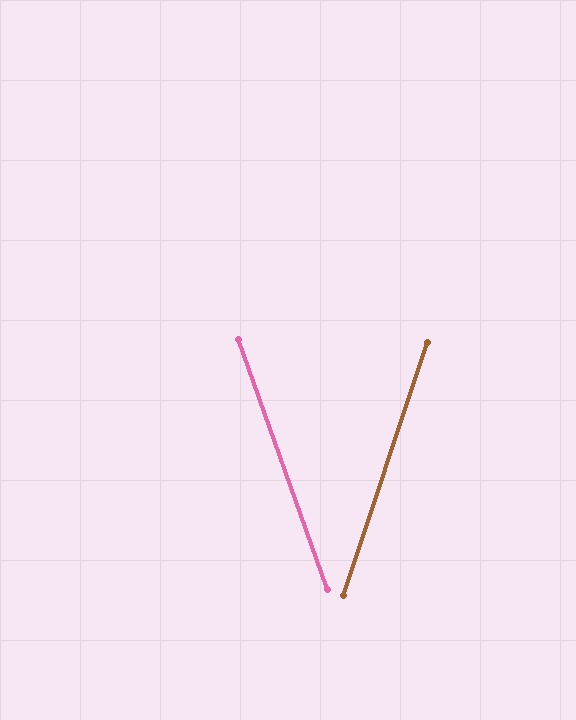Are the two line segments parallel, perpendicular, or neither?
Neither parallel nor perpendicular — they differ by about 38°.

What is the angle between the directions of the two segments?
Approximately 38 degrees.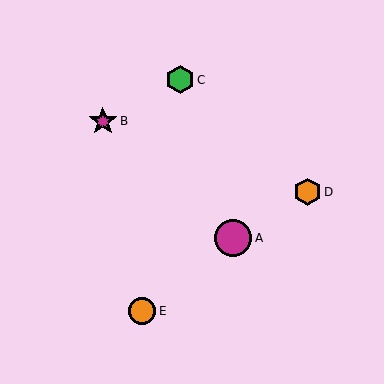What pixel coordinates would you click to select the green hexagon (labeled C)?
Click at (180, 80) to select the green hexagon C.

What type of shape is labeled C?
Shape C is a green hexagon.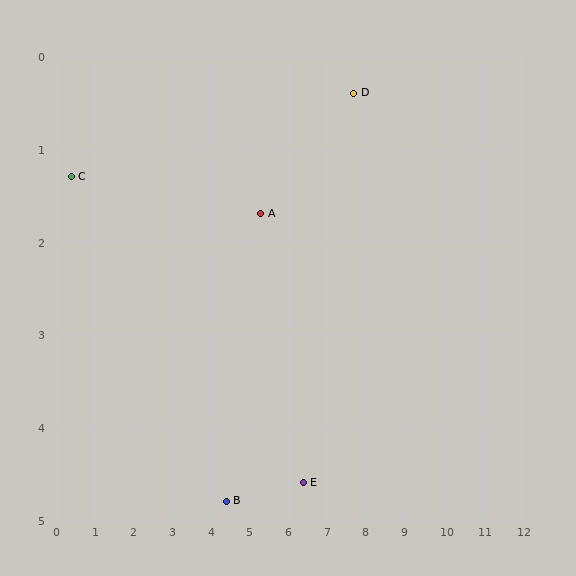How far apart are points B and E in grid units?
Points B and E are about 2.0 grid units apart.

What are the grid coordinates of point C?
Point C is at approximately (0.4, 1.3).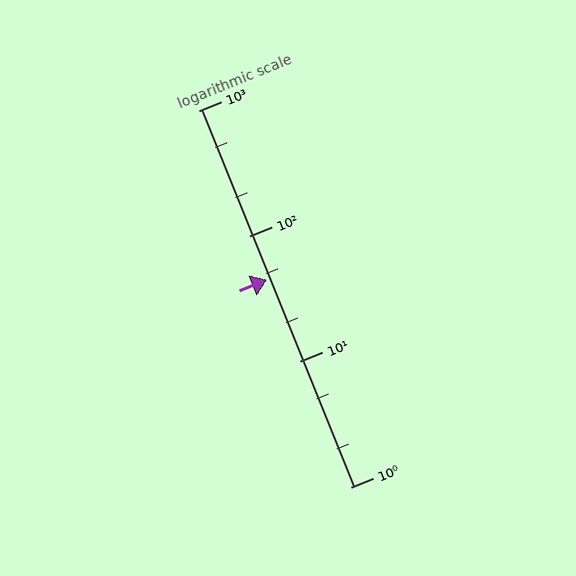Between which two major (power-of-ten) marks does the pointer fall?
The pointer is between 10 and 100.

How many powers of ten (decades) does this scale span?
The scale spans 3 decades, from 1 to 1000.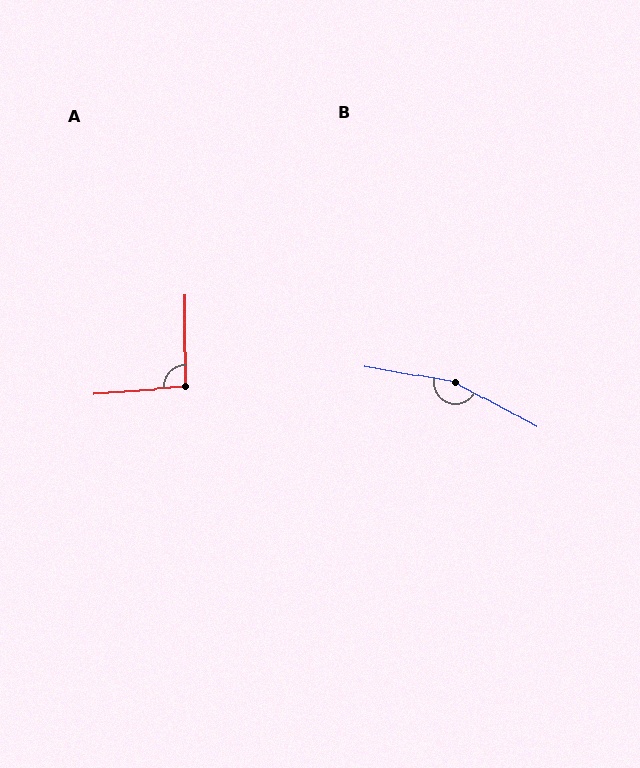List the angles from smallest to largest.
A (94°), B (162°).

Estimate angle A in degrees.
Approximately 94 degrees.